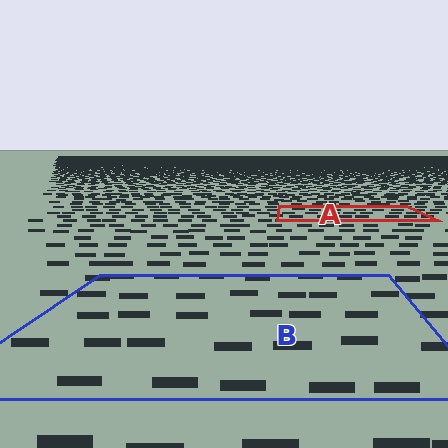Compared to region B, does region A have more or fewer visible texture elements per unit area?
Region A has more texture elements per unit area — they are packed more densely because it is farther away.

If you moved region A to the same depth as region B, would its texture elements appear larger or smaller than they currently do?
They would appear larger. At a closer depth, the same texture elements are projected at a bigger on-screen size.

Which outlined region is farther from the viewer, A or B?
Region A is farther from the viewer — the texture elements inside it appear smaller and more densely packed.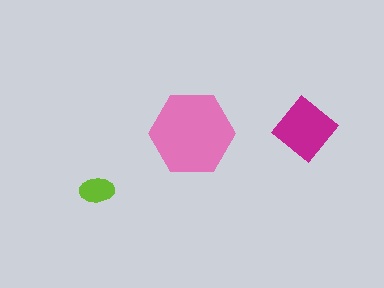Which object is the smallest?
The lime ellipse.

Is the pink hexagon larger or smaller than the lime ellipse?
Larger.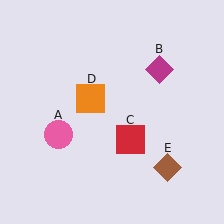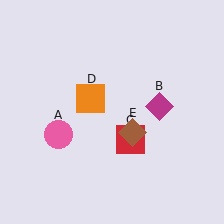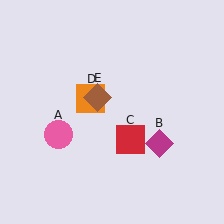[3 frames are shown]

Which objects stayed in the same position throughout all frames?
Pink circle (object A) and red square (object C) and orange square (object D) remained stationary.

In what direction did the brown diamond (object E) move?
The brown diamond (object E) moved up and to the left.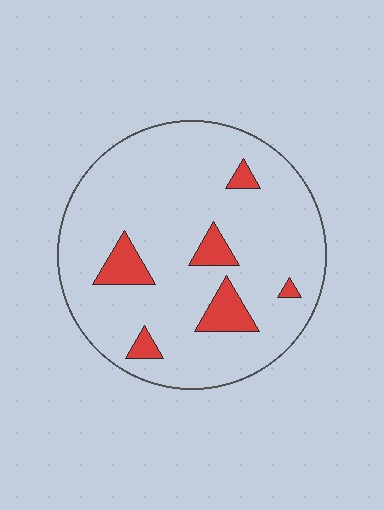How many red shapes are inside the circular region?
6.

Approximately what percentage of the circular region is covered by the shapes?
Approximately 10%.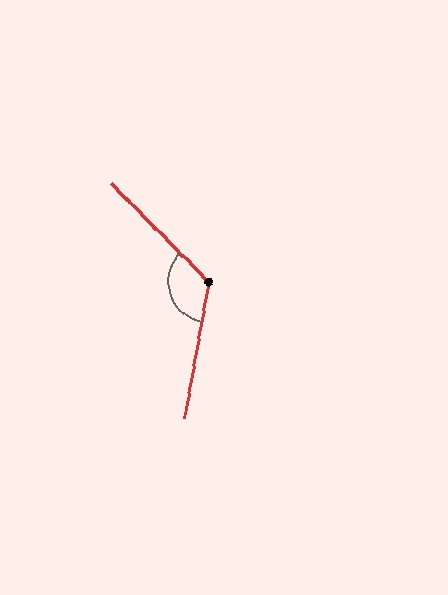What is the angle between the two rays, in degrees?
Approximately 125 degrees.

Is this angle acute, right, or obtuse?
It is obtuse.